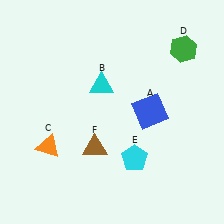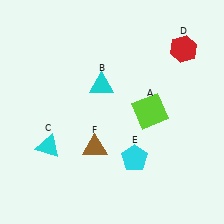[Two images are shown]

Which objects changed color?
A changed from blue to lime. C changed from orange to cyan. D changed from green to red.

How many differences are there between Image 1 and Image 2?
There are 3 differences between the two images.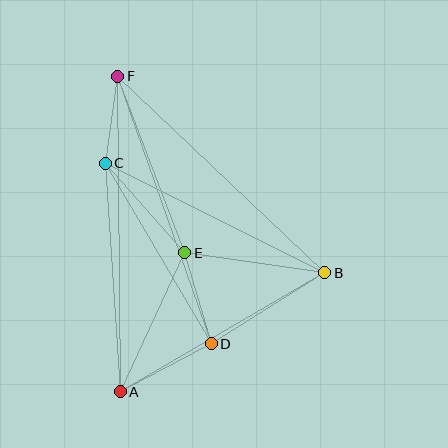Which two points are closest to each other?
Points C and F are closest to each other.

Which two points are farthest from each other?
Points A and F are farthest from each other.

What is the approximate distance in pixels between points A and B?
The distance between A and B is approximately 237 pixels.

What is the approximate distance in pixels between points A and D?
The distance between A and D is approximately 103 pixels.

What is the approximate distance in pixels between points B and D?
The distance between B and D is approximately 134 pixels.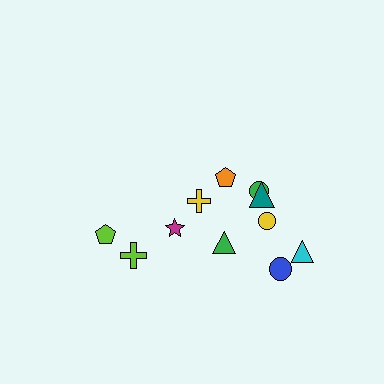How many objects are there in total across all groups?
There are 11 objects.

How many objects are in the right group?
There are 8 objects.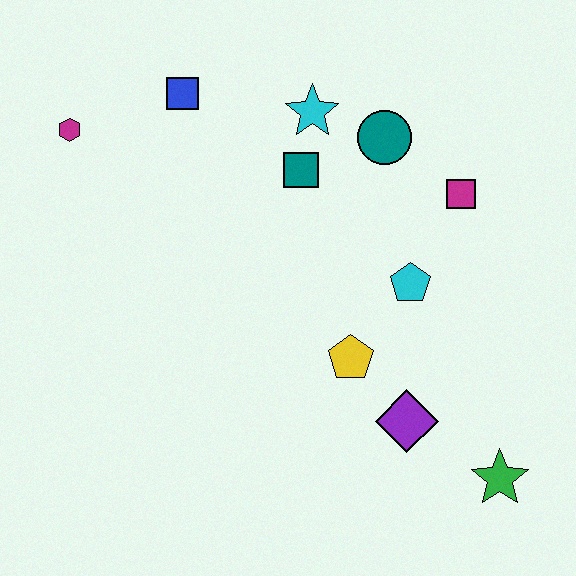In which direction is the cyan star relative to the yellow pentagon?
The cyan star is above the yellow pentagon.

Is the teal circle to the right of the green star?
No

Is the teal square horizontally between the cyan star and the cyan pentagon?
No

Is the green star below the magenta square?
Yes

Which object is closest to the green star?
The purple diamond is closest to the green star.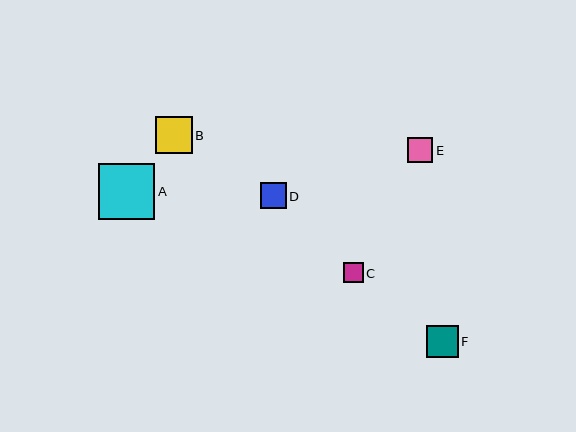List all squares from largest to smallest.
From largest to smallest: A, B, F, D, E, C.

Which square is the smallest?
Square C is the smallest with a size of approximately 20 pixels.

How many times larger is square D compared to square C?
Square D is approximately 1.3 times the size of square C.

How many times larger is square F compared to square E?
Square F is approximately 1.3 times the size of square E.